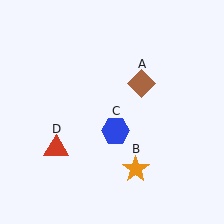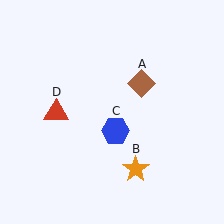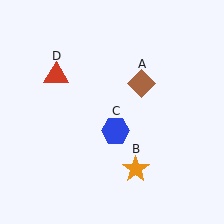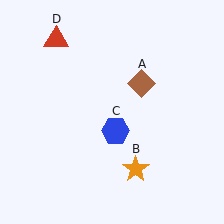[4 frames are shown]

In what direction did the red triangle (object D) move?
The red triangle (object D) moved up.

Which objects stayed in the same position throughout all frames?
Brown diamond (object A) and orange star (object B) and blue hexagon (object C) remained stationary.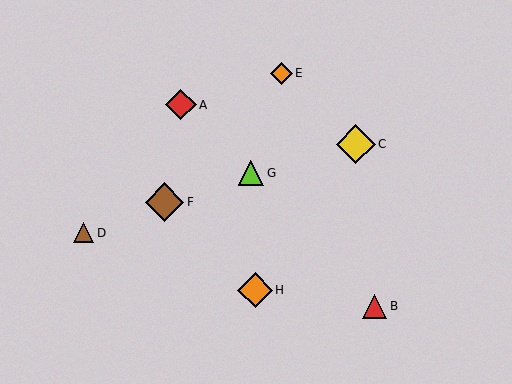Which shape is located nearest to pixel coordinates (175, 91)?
The red diamond (labeled A) at (181, 105) is nearest to that location.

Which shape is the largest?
The yellow diamond (labeled C) is the largest.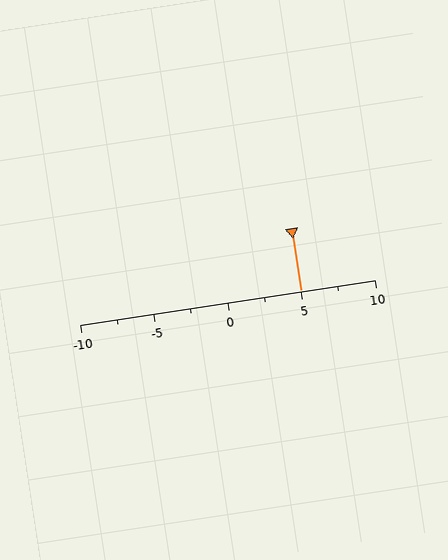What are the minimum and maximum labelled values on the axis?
The axis runs from -10 to 10.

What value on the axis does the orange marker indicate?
The marker indicates approximately 5.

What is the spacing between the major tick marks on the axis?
The major ticks are spaced 5 apart.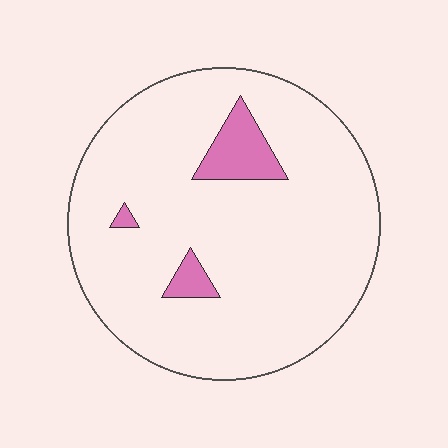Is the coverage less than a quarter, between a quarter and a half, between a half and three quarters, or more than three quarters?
Less than a quarter.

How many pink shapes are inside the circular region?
3.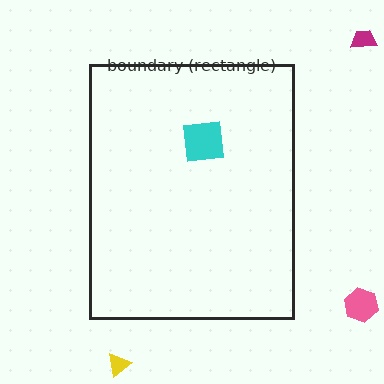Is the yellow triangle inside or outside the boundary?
Outside.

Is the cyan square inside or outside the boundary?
Inside.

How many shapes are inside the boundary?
1 inside, 3 outside.